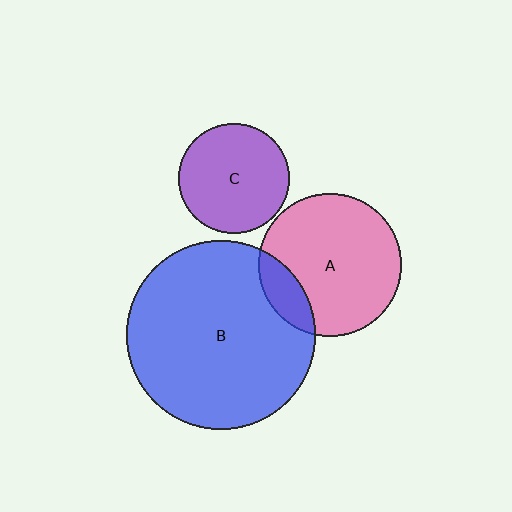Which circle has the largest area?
Circle B (blue).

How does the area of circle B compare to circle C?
Approximately 2.9 times.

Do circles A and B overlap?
Yes.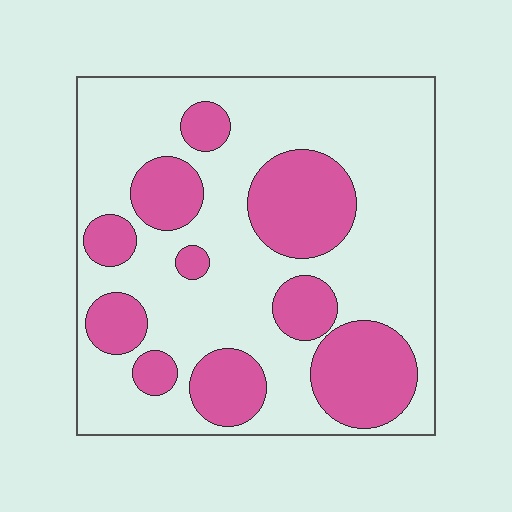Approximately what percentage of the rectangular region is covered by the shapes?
Approximately 30%.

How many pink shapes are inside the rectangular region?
10.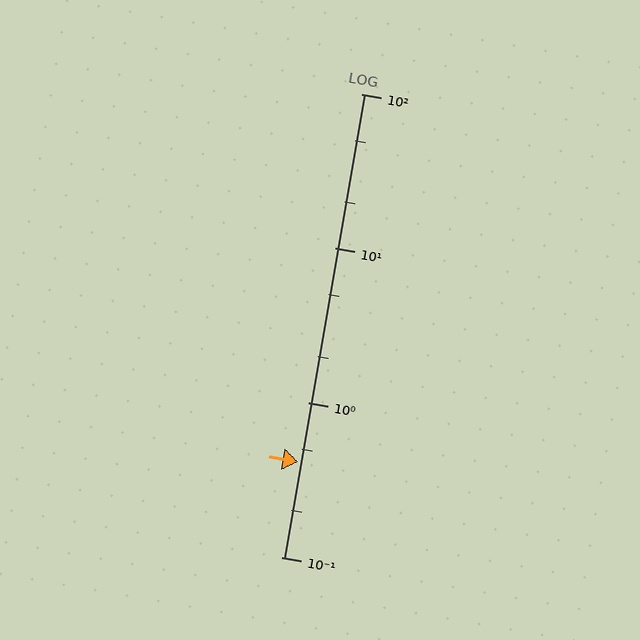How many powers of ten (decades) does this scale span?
The scale spans 3 decades, from 0.1 to 100.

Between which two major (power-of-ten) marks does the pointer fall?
The pointer is between 0.1 and 1.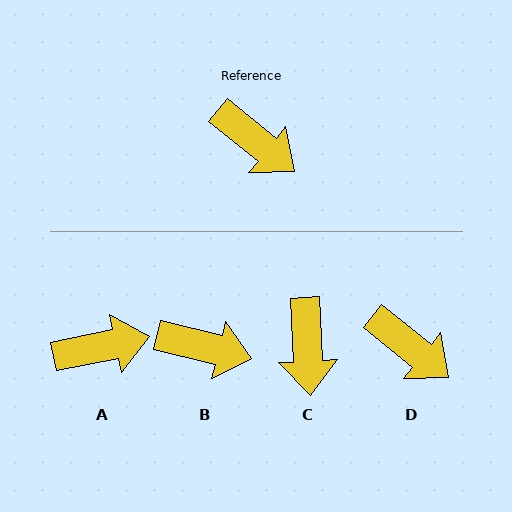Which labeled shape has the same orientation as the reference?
D.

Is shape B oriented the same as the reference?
No, it is off by about 25 degrees.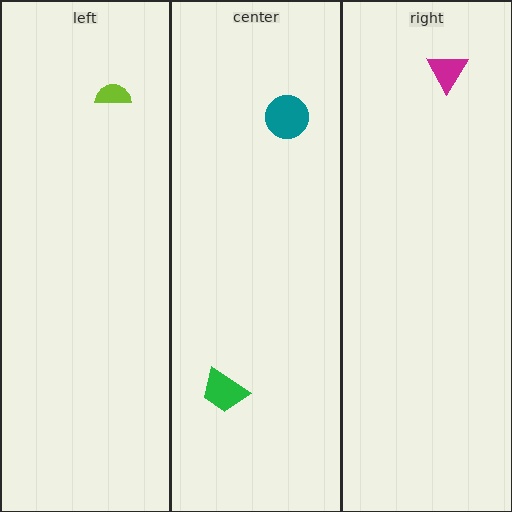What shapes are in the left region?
The lime semicircle.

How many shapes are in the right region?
1.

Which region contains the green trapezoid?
The center region.